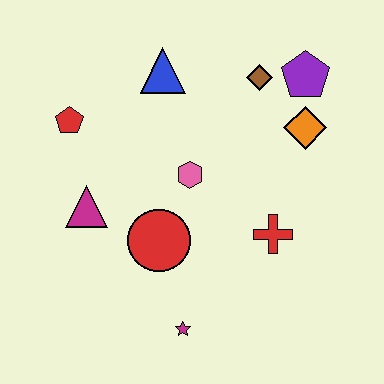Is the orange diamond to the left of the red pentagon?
No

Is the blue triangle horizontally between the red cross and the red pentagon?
Yes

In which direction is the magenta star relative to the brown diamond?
The magenta star is below the brown diamond.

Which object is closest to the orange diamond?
The purple pentagon is closest to the orange diamond.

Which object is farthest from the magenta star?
The purple pentagon is farthest from the magenta star.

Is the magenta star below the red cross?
Yes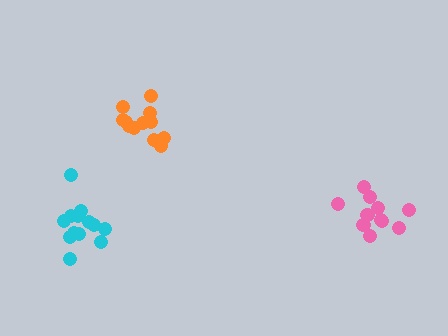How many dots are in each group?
Group 1: 13 dots, Group 2: 12 dots, Group 3: 12 dots (37 total).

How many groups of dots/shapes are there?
There are 3 groups.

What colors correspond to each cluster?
The clusters are colored: cyan, pink, orange.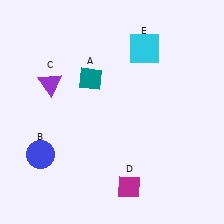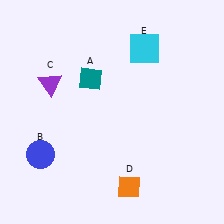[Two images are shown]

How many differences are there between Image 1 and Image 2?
There is 1 difference between the two images.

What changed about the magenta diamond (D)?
In Image 1, D is magenta. In Image 2, it changed to orange.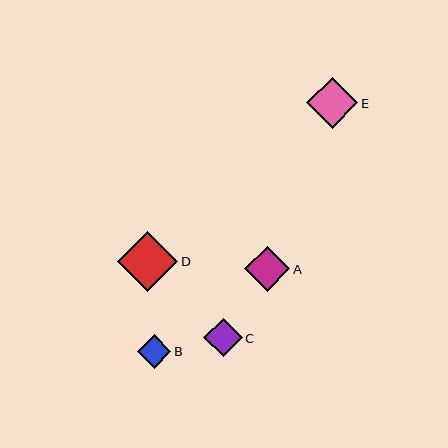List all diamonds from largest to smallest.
From largest to smallest: D, E, A, C, B.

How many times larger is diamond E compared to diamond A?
Diamond E is approximately 1.1 times the size of diamond A.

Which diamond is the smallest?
Diamond B is the smallest with a size of approximately 33 pixels.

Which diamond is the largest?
Diamond D is the largest with a size of approximately 60 pixels.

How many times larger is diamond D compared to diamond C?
Diamond D is approximately 1.6 times the size of diamond C.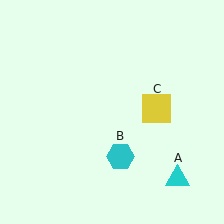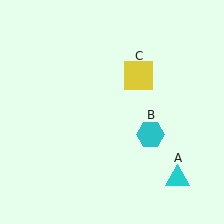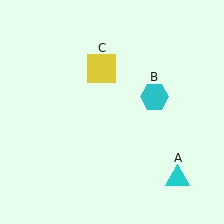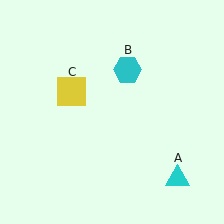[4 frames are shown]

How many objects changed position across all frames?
2 objects changed position: cyan hexagon (object B), yellow square (object C).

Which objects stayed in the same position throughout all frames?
Cyan triangle (object A) remained stationary.